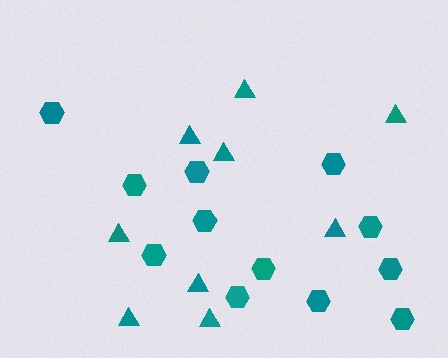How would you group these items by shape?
There are 2 groups: one group of triangles (9) and one group of hexagons (12).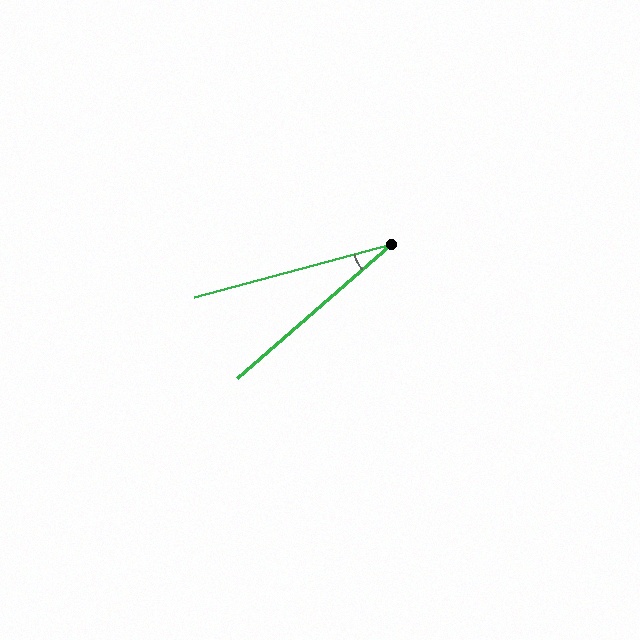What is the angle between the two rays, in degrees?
Approximately 26 degrees.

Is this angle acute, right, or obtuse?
It is acute.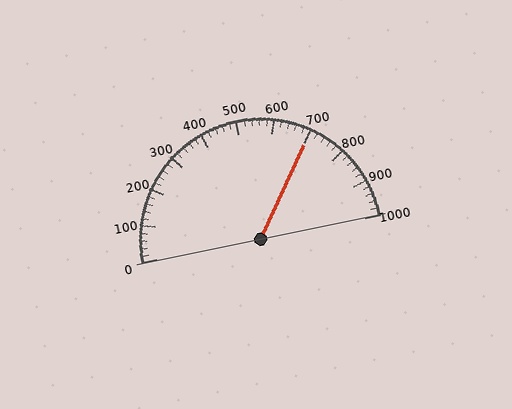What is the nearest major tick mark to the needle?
The nearest major tick mark is 700.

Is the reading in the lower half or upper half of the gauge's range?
The reading is in the upper half of the range (0 to 1000).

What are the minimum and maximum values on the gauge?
The gauge ranges from 0 to 1000.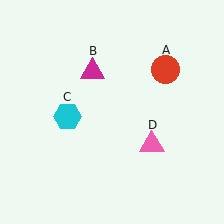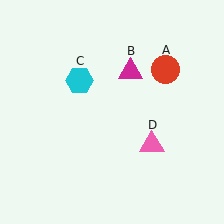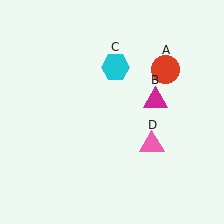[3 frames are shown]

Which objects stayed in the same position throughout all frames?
Red circle (object A) and pink triangle (object D) remained stationary.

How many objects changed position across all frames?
2 objects changed position: magenta triangle (object B), cyan hexagon (object C).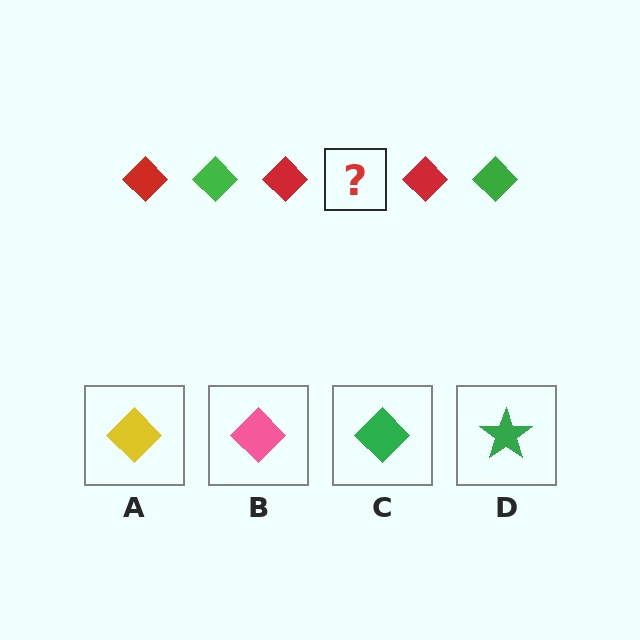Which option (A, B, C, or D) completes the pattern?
C.